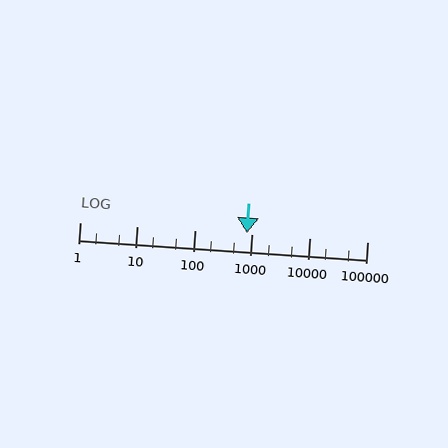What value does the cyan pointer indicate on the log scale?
The pointer indicates approximately 800.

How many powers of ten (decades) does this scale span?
The scale spans 5 decades, from 1 to 100000.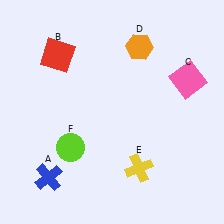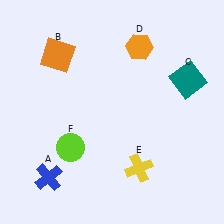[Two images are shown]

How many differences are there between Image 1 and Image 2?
There are 2 differences between the two images.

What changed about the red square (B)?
In Image 1, B is red. In Image 2, it changed to orange.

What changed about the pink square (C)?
In Image 1, C is pink. In Image 2, it changed to teal.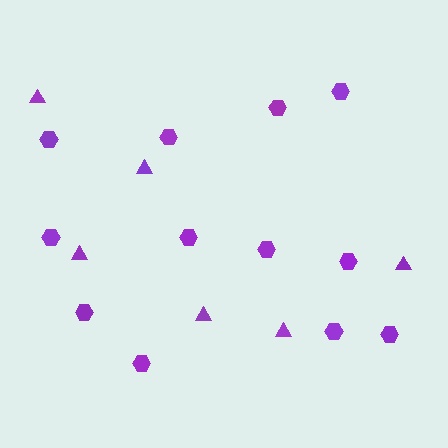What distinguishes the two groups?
There are 2 groups: one group of hexagons (12) and one group of triangles (6).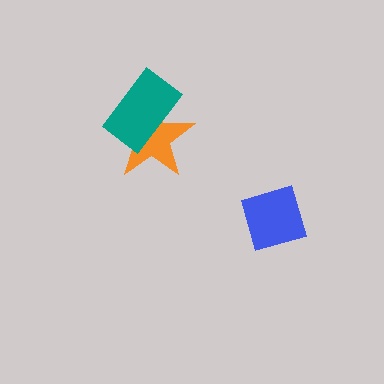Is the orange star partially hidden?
Yes, it is partially covered by another shape.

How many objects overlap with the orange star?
1 object overlaps with the orange star.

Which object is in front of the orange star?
The teal rectangle is in front of the orange star.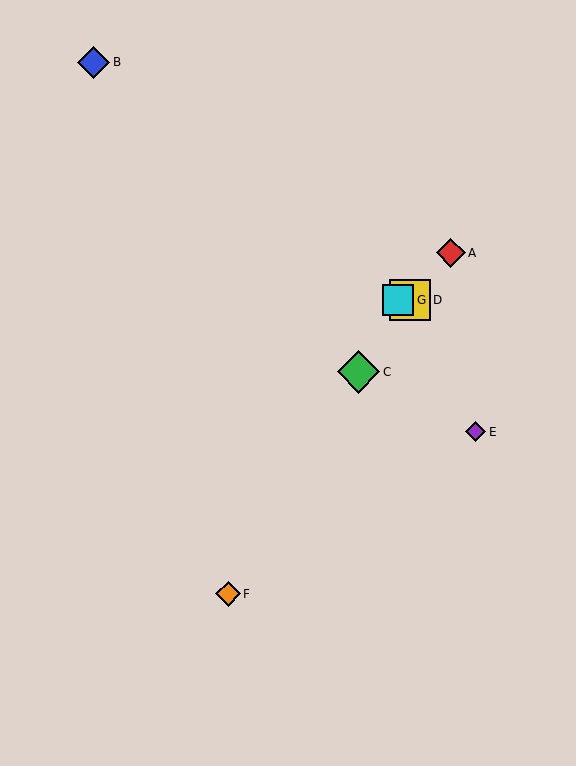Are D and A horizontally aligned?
No, D is at y≈300 and A is at y≈253.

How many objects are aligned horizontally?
2 objects (D, G) are aligned horizontally.